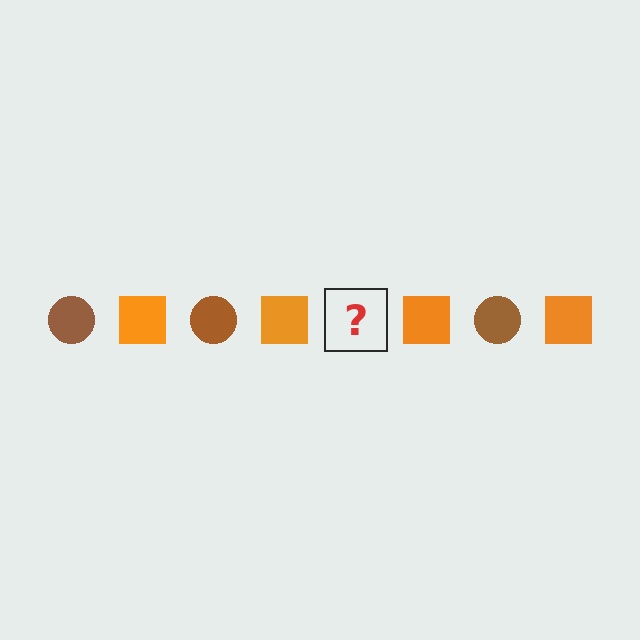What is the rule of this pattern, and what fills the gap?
The rule is that the pattern alternates between brown circle and orange square. The gap should be filled with a brown circle.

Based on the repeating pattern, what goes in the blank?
The blank should be a brown circle.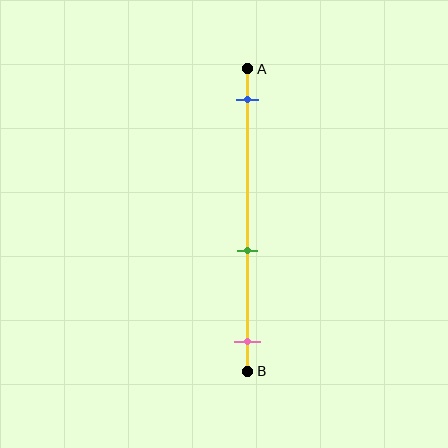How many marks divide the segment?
There are 3 marks dividing the segment.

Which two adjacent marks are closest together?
The green and pink marks are the closest adjacent pair.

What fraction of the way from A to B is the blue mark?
The blue mark is approximately 10% (0.1) of the way from A to B.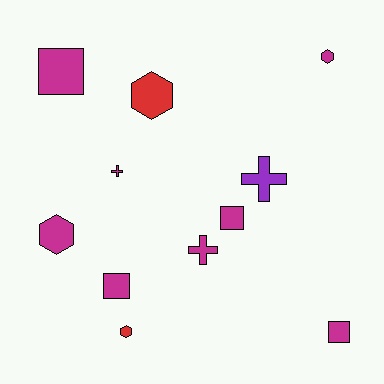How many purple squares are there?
There are no purple squares.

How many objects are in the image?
There are 11 objects.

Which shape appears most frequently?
Square, with 4 objects.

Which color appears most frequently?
Magenta, with 8 objects.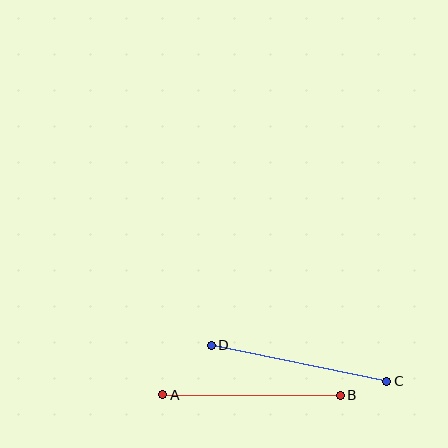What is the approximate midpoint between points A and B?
The midpoint is at approximately (251, 395) pixels.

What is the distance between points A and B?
The distance is approximately 177 pixels.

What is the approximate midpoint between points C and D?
The midpoint is at approximately (299, 363) pixels.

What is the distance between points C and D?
The distance is approximately 179 pixels.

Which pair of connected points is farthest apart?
Points C and D are farthest apart.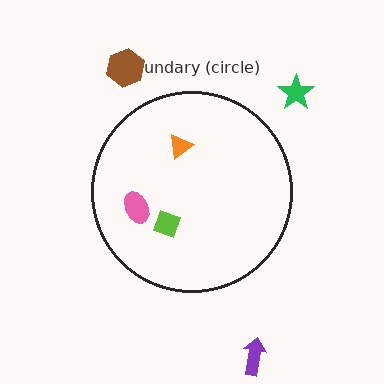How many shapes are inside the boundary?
3 inside, 3 outside.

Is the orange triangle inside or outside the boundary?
Inside.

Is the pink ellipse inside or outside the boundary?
Inside.